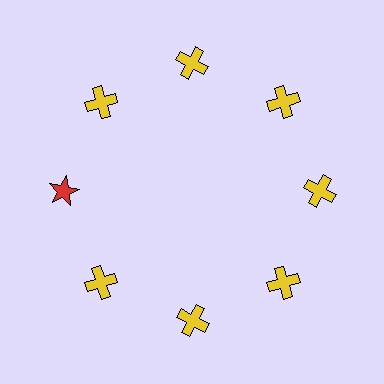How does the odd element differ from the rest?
It differs in both color (red instead of yellow) and shape (star instead of cross).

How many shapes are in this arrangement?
There are 8 shapes arranged in a ring pattern.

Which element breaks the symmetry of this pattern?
The red star at roughly the 9 o'clock position breaks the symmetry. All other shapes are yellow crosses.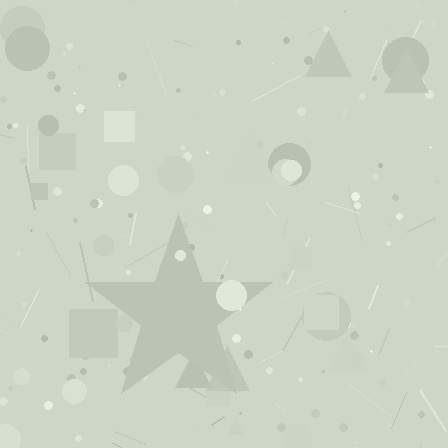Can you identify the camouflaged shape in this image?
The camouflaged shape is a star.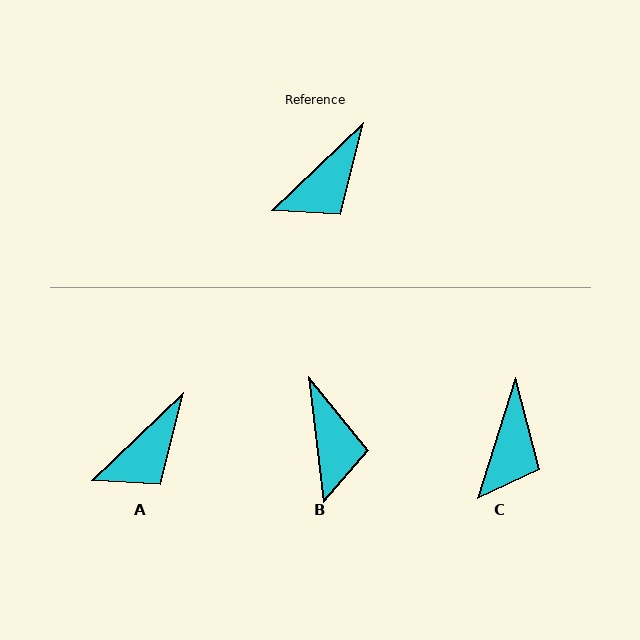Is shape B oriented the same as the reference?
No, it is off by about 53 degrees.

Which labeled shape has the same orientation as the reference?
A.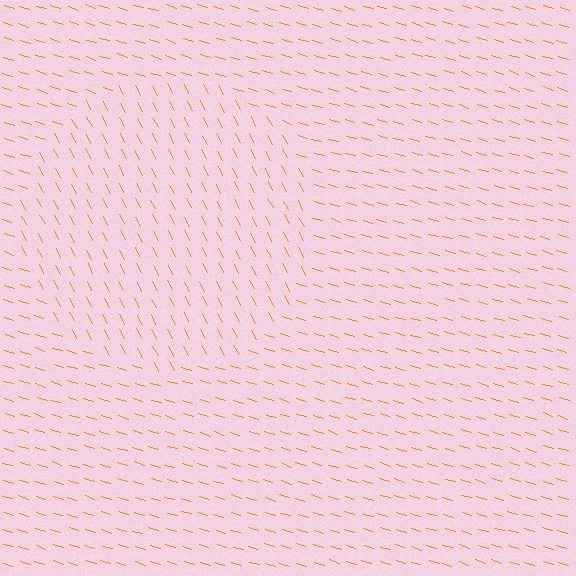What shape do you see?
I see a circle.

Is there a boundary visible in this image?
Yes, there is a texture boundary formed by a change in line orientation.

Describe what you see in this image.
The image is filled with small orange line segments. A circle region in the image has lines oriented differently from the surrounding lines, creating a visible texture boundary.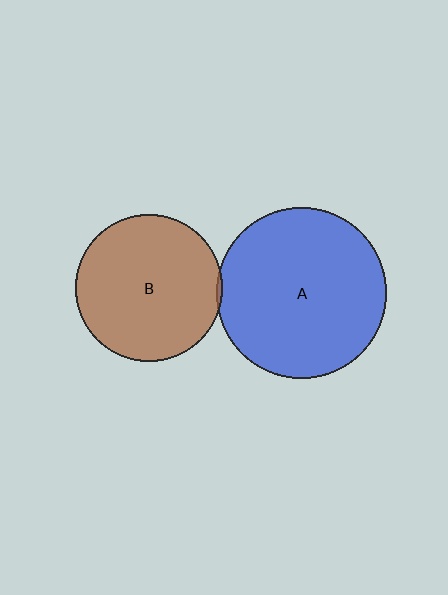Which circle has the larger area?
Circle A (blue).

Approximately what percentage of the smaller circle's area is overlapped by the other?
Approximately 5%.